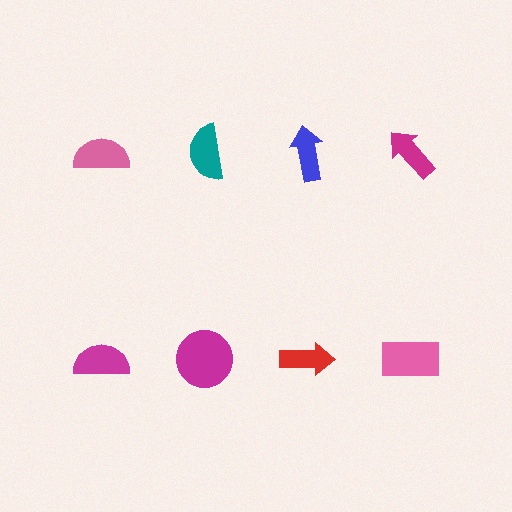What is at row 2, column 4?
A pink rectangle.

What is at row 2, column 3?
A red arrow.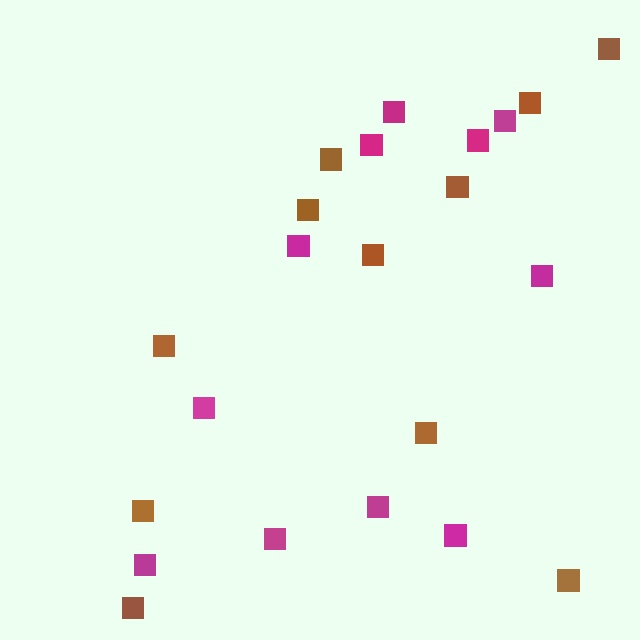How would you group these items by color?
There are 2 groups: one group of magenta squares (11) and one group of brown squares (11).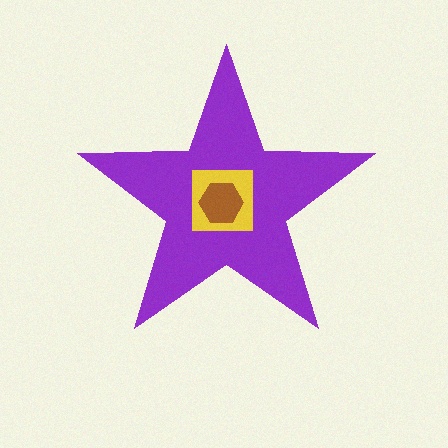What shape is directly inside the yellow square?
The brown hexagon.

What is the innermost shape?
The brown hexagon.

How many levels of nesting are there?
3.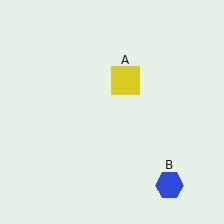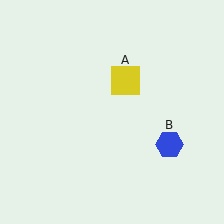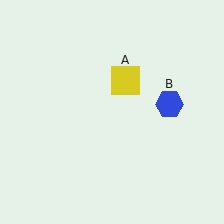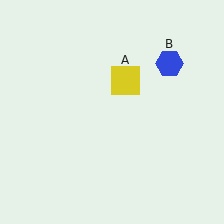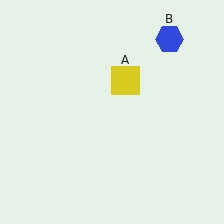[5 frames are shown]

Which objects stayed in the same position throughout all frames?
Yellow square (object A) remained stationary.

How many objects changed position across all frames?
1 object changed position: blue hexagon (object B).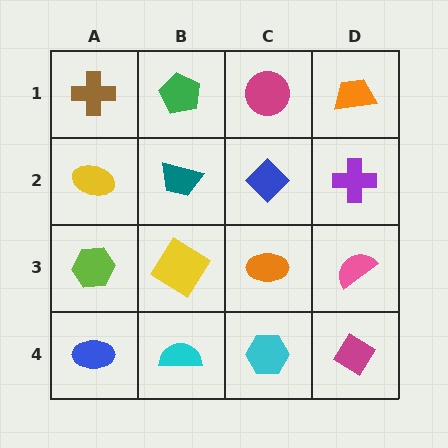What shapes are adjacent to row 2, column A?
A brown cross (row 1, column A), a lime hexagon (row 3, column A), a teal trapezoid (row 2, column B).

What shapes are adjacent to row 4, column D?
A pink semicircle (row 3, column D), a cyan hexagon (row 4, column C).